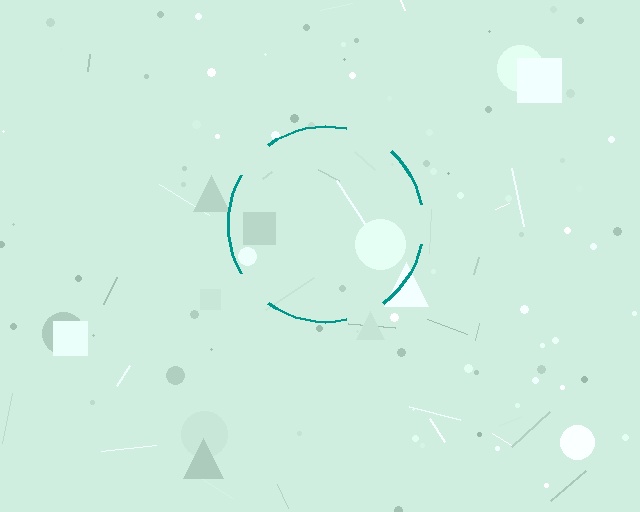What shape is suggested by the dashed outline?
The dashed outline suggests a circle.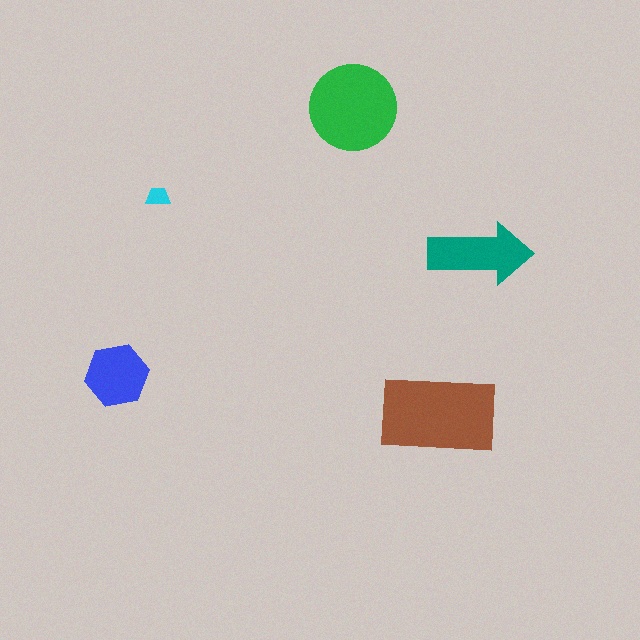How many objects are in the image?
There are 5 objects in the image.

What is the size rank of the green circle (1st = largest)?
2nd.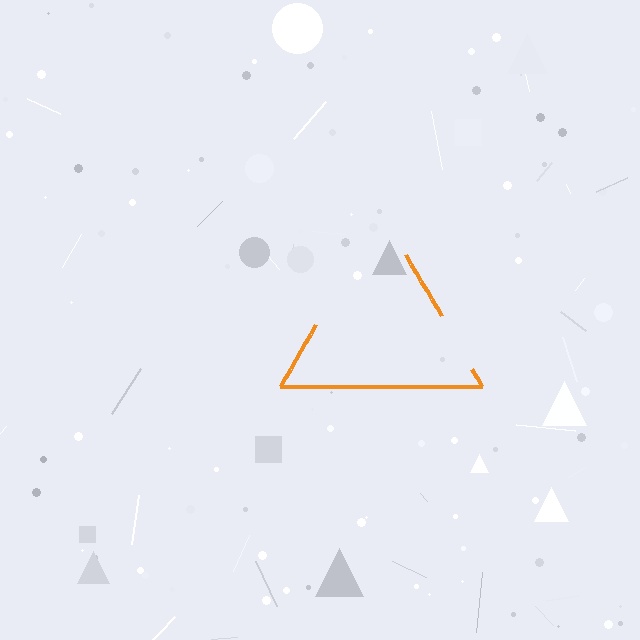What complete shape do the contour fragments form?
The contour fragments form a triangle.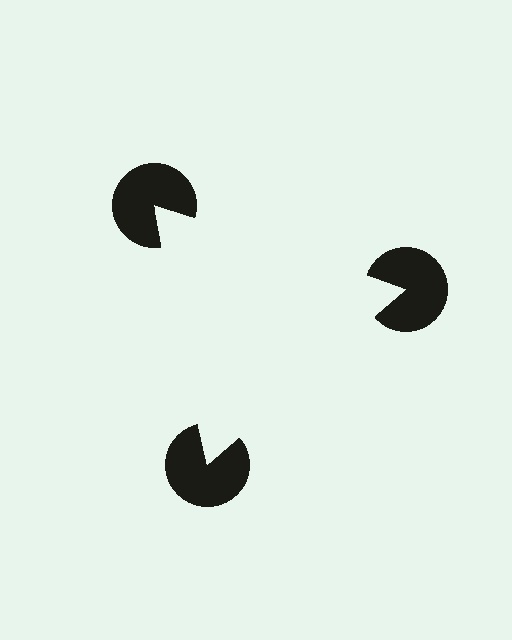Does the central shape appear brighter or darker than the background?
It typically appears slightly brighter than the background, even though no actual brightness change is drawn.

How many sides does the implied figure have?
3 sides.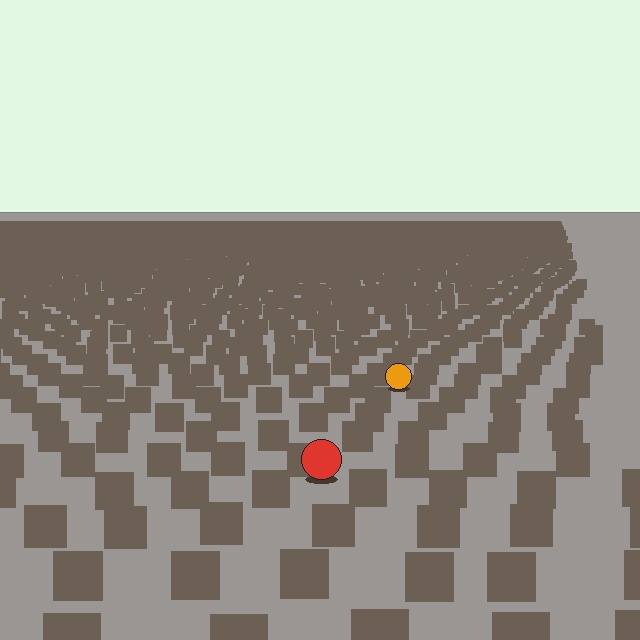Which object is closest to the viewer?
The red circle is closest. The texture marks near it are larger and more spread out.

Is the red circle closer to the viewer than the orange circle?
Yes. The red circle is closer — you can tell from the texture gradient: the ground texture is coarser near it.